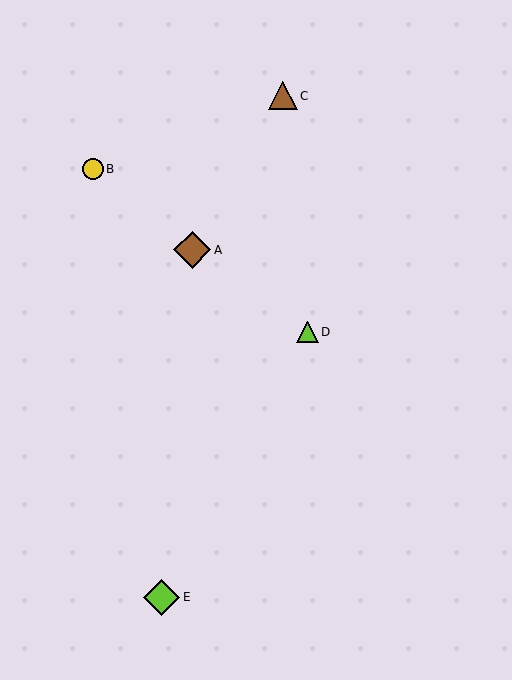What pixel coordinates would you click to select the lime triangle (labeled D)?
Click at (308, 332) to select the lime triangle D.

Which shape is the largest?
The brown diamond (labeled A) is the largest.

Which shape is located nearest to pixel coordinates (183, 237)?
The brown diamond (labeled A) at (192, 250) is nearest to that location.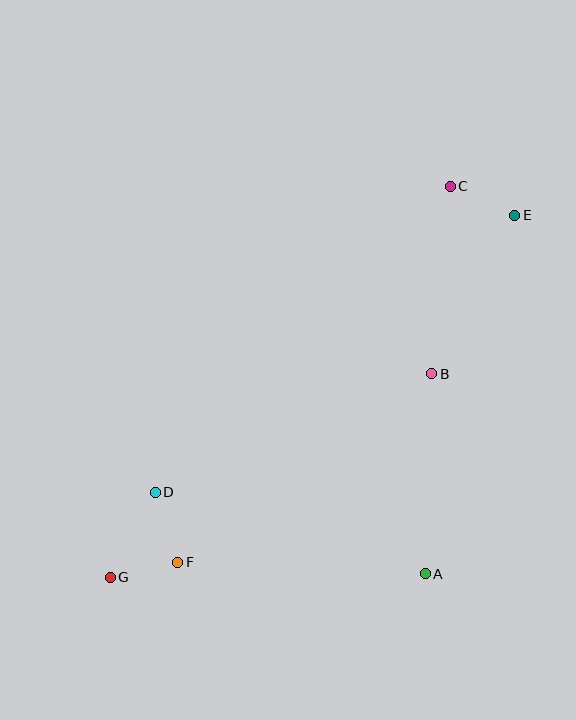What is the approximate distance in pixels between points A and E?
The distance between A and E is approximately 369 pixels.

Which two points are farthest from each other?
Points E and G are farthest from each other.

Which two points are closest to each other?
Points F and G are closest to each other.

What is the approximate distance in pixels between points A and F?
The distance between A and F is approximately 248 pixels.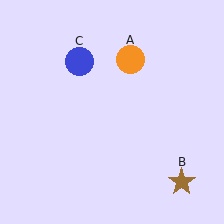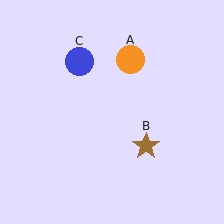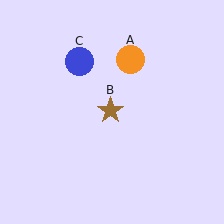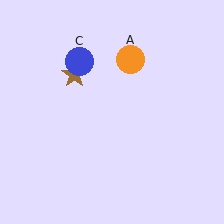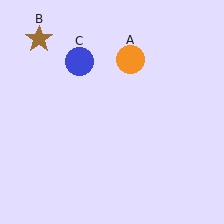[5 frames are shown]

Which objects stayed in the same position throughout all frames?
Orange circle (object A) and blue circle (object C) remained stationary.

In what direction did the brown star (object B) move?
The brown star (object B) moved up and to the left.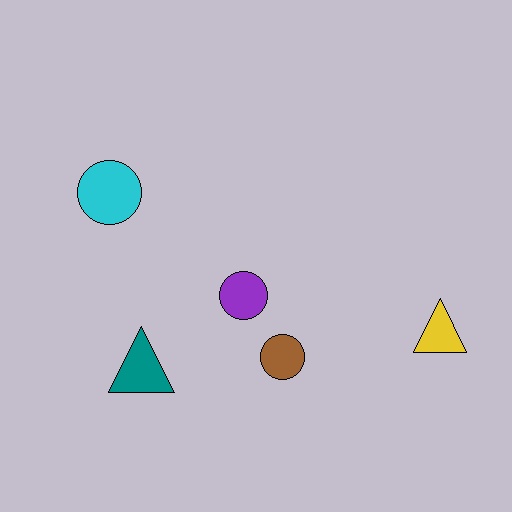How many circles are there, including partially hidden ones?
There are 3 circles.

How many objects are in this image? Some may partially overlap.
There are 5 objects.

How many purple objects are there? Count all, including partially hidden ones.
There is 1 purple object.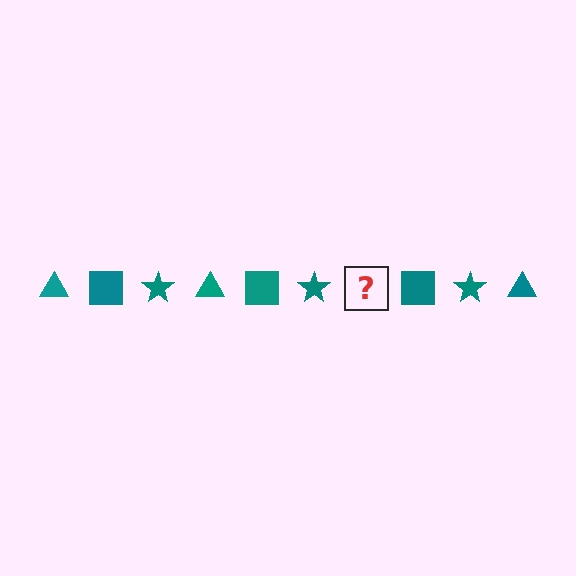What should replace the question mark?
The question mark should be replaced with a teal triangle.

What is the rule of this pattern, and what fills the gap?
The rule is that the pattern cycles through triangle, square, star shapes in teal. The gap should be filled with a teal triangle.